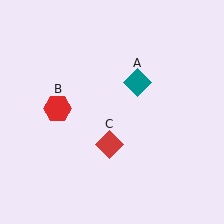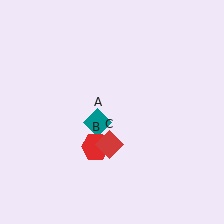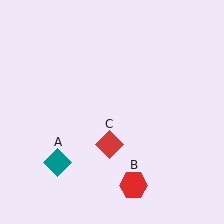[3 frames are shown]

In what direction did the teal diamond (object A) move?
The teal diamond (object A) moved down and to the left.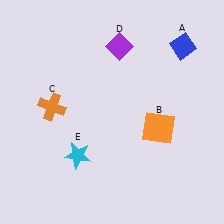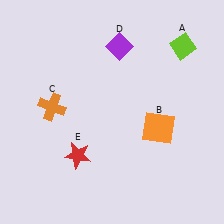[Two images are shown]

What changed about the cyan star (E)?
In Image 1, E is cyan. In Image 2, it changed to red.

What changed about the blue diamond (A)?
In Image 1, A is blue. In Image 2, it changed to lime.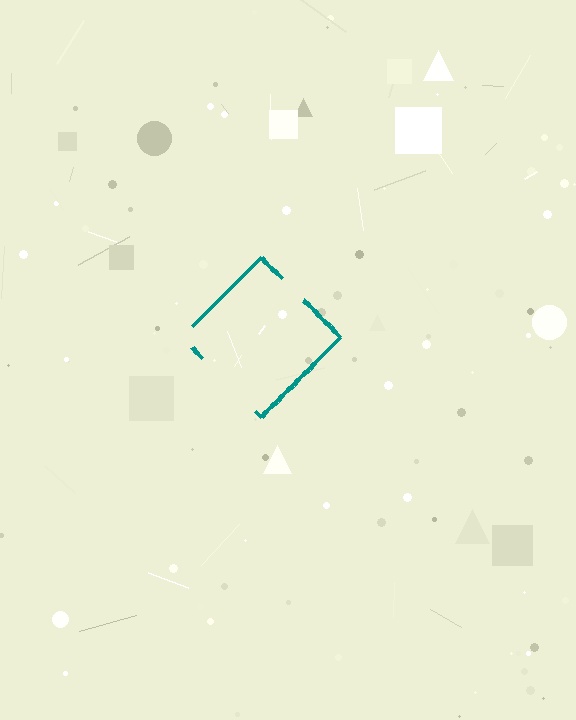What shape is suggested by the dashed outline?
The dashed outline suggests a diamond.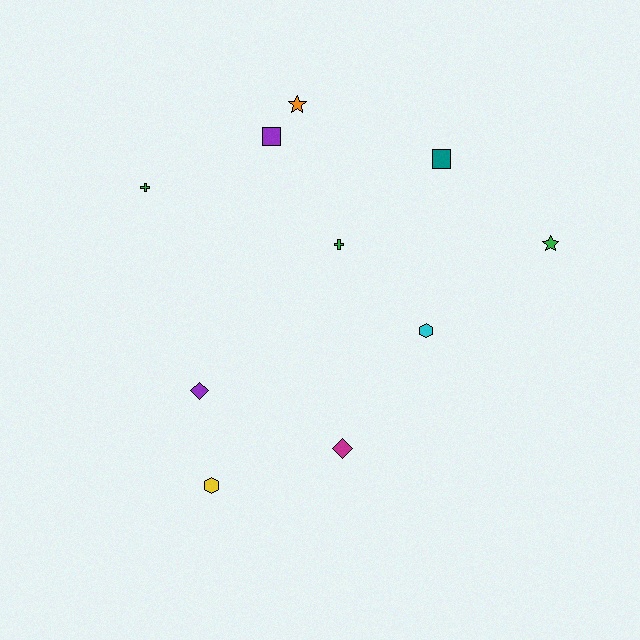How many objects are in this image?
There are 10 objects.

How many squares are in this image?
There are 2 squares.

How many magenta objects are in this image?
There is 1 magenta object.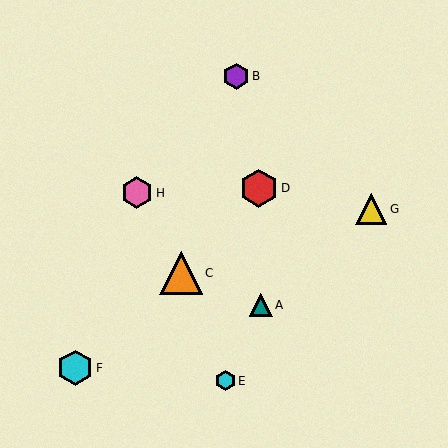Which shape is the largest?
The orange triangle (labeled C) is the largest.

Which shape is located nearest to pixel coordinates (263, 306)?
The teal triangle (labeled A) at (261, 305) is nearest to that location.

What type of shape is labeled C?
Shape C is an orange triangle.